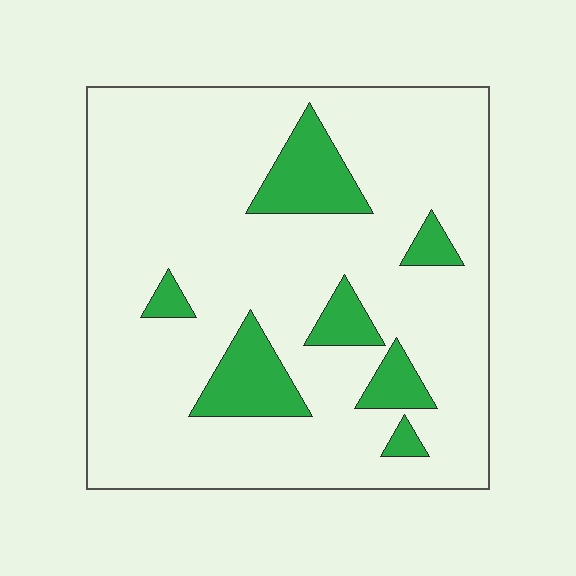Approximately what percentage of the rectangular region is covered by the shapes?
Approximately 15%.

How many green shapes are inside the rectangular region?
7.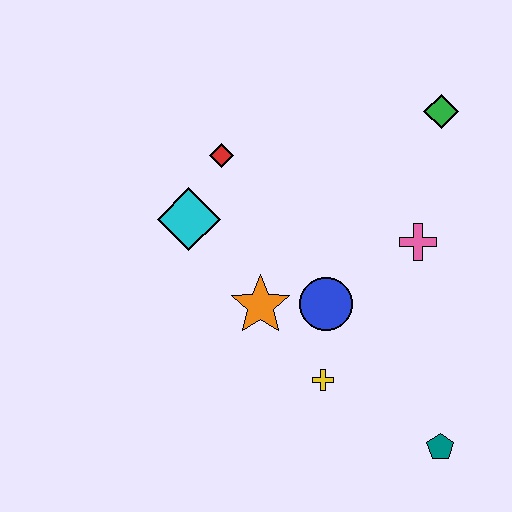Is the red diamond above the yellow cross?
Yes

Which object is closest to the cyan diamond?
The red diamond is closest to the cyan diamond.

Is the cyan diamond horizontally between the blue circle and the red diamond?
No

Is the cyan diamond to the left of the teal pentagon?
Yes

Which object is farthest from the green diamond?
The teal pentagon is farthest from the green diamond.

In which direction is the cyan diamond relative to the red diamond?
The cyan diamond is below the red diamond.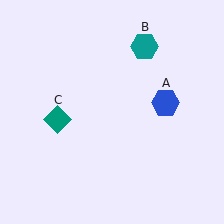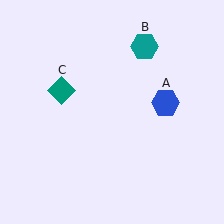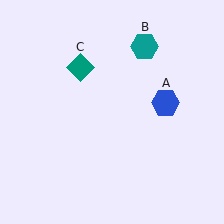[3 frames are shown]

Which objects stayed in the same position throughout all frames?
Blue hexagon (object A) and teal hexagon (object B) remained stationary.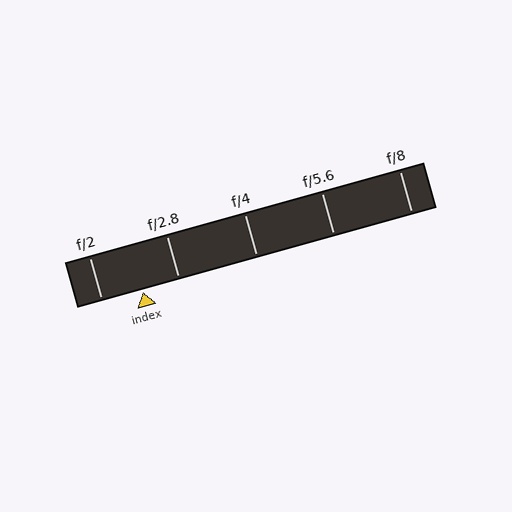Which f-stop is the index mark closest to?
The index mark is closest to f/2.8.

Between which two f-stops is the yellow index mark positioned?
The index mark is between f/2 and f/2.8.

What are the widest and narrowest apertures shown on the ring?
The widest aperture shown is f/2 and the narrowest is f/8.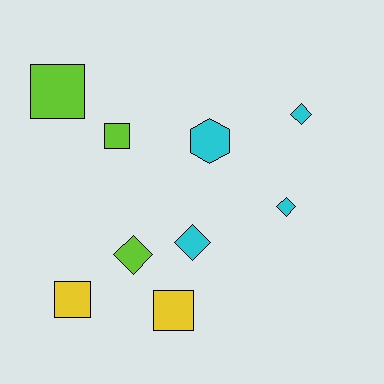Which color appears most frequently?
Cyan, with 4 objects.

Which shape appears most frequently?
Diamond, with 4 objects.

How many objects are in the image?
There are 9 objects.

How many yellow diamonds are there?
There are no yellow diamonds.